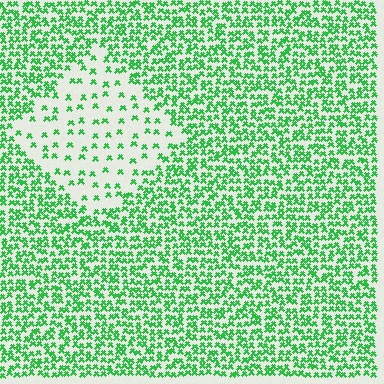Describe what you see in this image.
The image contains small green elements arranged at two different densities. A diamond-shaped region is visible where the elements are less densely packed than the surrounding area.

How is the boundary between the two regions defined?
The boundary is defined by a change in element density (approximately 3.2x ratio). All elements are the same color, size, and shape.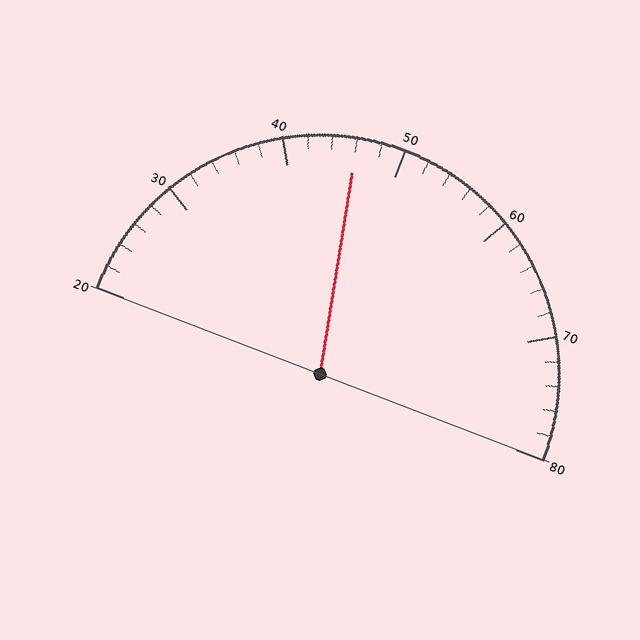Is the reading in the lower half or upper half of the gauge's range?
The reading is in the lower half of the range (20 to 80).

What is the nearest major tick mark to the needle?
The nearest major tick mark is 50.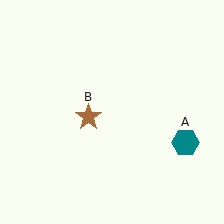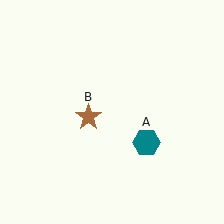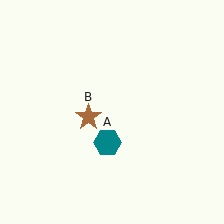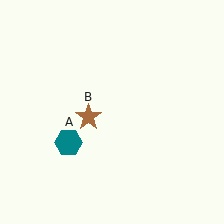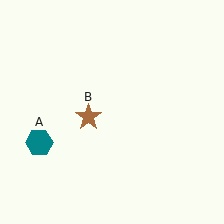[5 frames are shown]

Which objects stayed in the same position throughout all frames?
Brown star (object B) remained stationary.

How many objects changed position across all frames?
1 object changed position: teal hexagon (object A).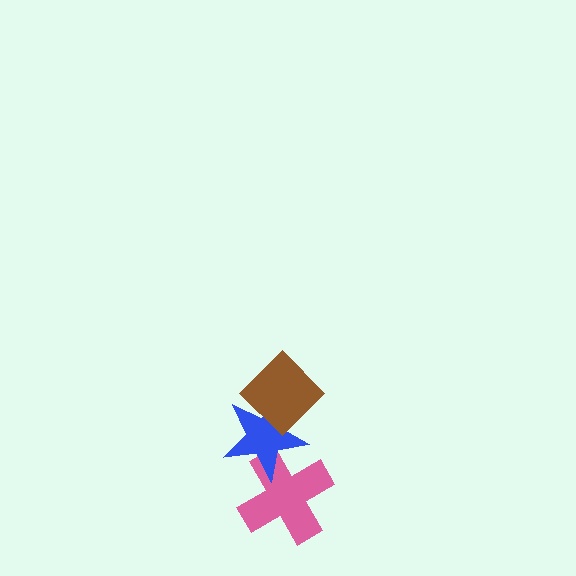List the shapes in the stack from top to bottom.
From top to bottom: the brown diamond, the blue star, the pink cross.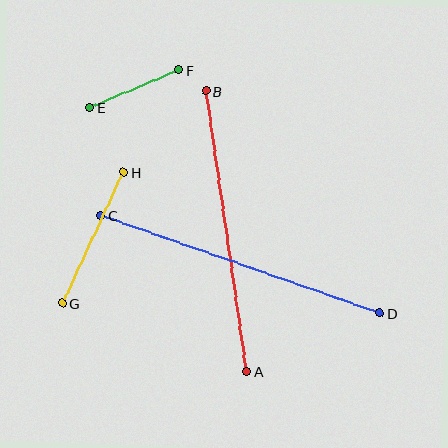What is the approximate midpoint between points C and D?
The midpoint is at approximately (240, 264) pixels.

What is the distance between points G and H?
The distance is approximately 144 pixels.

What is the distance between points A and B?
The distance is approximately 283 pixels.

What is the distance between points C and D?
The distance is approximately 295 pixels.